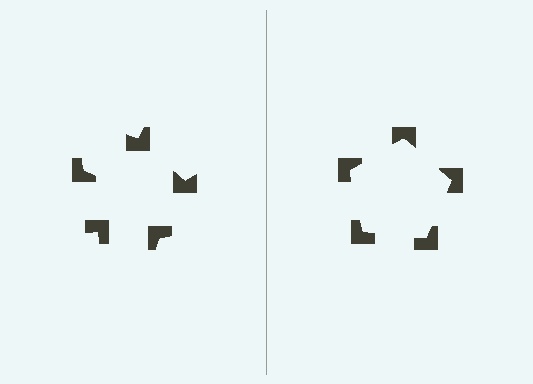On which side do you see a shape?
An illusory pentagon appears on the right side. On the left side the wedge cuts are rotated, so no coherent shape forms.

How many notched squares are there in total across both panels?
10 — 5 on each side.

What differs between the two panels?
The notched squares are positioned identically on both sides; only the wedge orientations differ. On the right they align to a pentagon; on the left they are misaligned.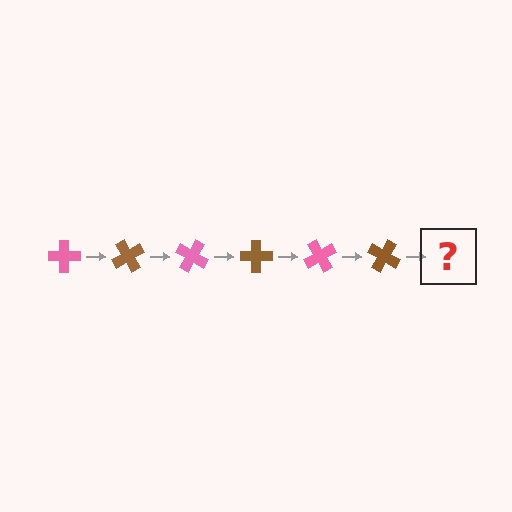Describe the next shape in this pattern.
It should be a pink cross, rotated 360 degrees from the start.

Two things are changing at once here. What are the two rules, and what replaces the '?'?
The two rules are that it rotates 60 degrees each step and the color cycles through pink and brown. The '?' should be a pink cross, rotated 360 degrees from the start.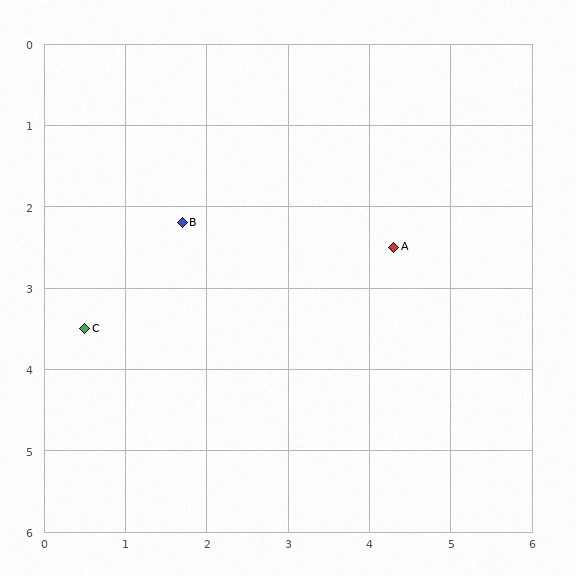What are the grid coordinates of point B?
Point B is at approximately (1.7, 2.2).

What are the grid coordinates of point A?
Point A is at approximately (4.3, 2.5).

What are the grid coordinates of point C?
Point C is at approximately (0.5, 3.5).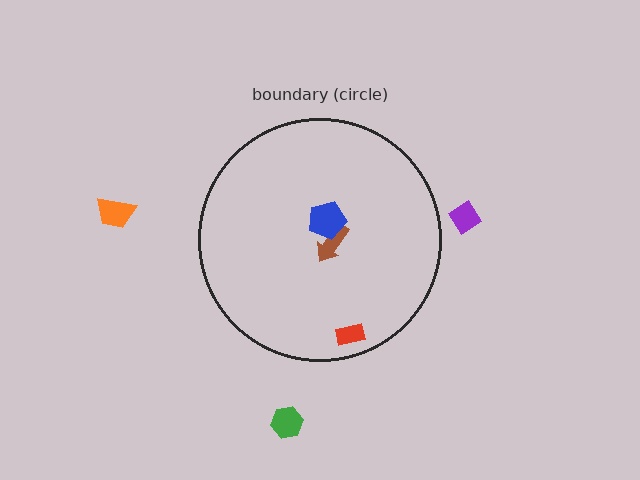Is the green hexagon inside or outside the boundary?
Outside.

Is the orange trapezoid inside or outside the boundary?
Outside.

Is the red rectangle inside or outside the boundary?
Inside.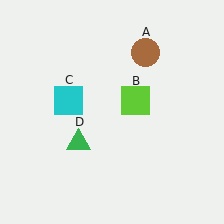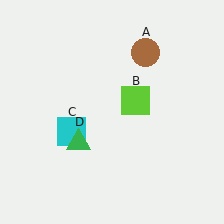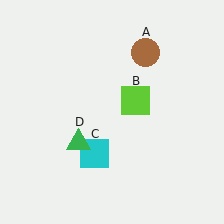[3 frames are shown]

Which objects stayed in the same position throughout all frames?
Brown circle (object A) and lime square (object B) and green triangle (object D) remained stationary.